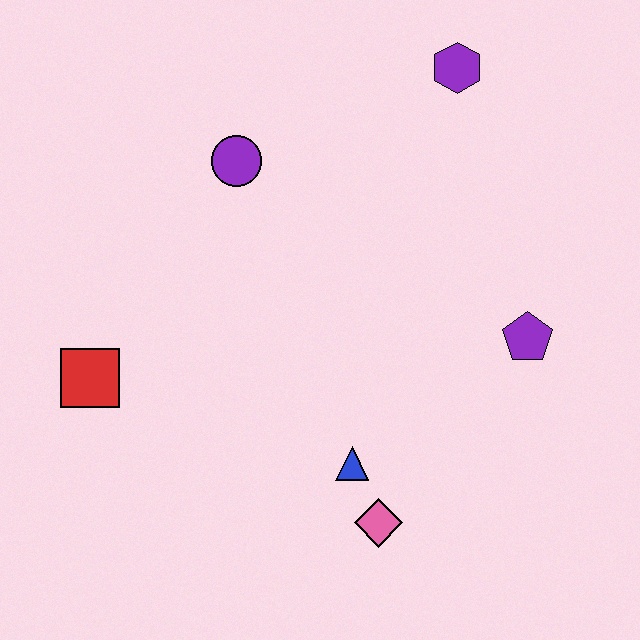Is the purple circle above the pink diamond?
Yes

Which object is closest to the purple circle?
The purple hexagon is closest to the purple circle.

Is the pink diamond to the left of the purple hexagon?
Yes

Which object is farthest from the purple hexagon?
The red square is farthest from the purple hexagon.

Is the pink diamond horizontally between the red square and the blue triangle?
No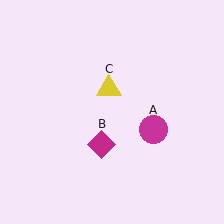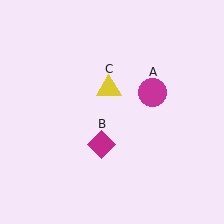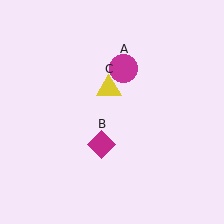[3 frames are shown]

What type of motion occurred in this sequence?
The magenta circle (object A) rotated counterclockwise around the center of the scene.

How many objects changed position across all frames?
1 object changed position: magenta circle (object A).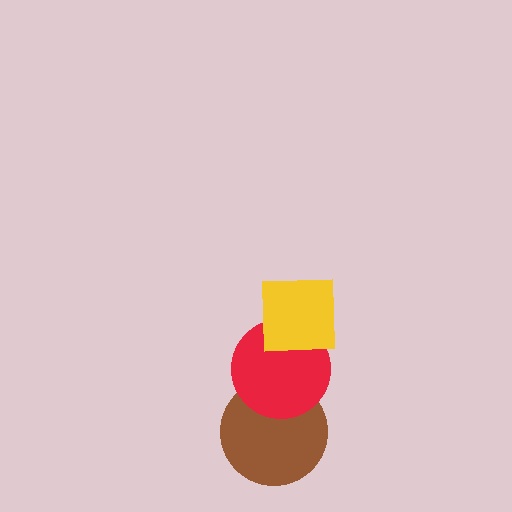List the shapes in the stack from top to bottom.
From top to bottom: the yellow square, the red circle, the brown circle.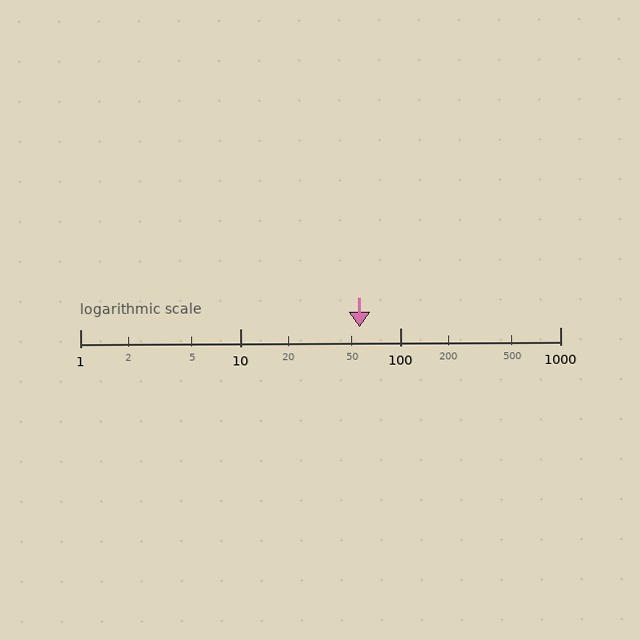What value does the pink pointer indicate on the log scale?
The pointer indicates approximately 56.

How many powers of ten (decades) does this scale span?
The scale spans 3 decades, from 1 to 1000.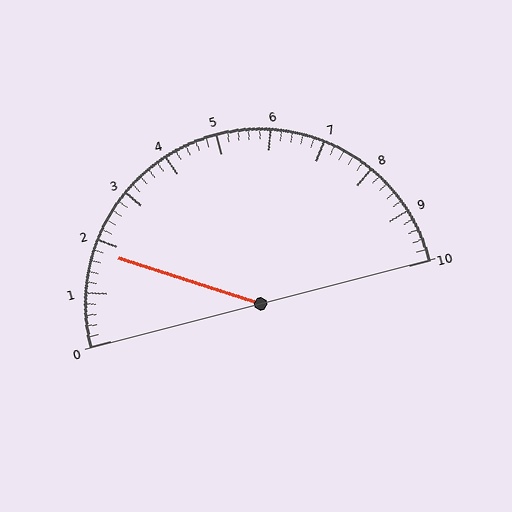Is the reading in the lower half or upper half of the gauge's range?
The reading is in the lower half of the range (0 to 10).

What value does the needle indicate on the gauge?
The needle indicates approximately 1.8.